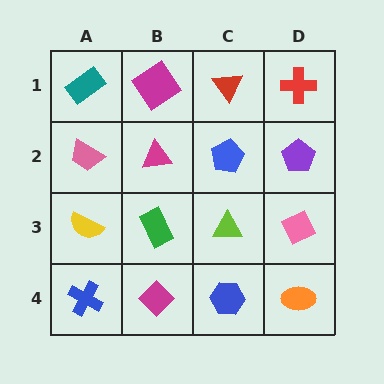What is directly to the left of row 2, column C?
A magenta triangle.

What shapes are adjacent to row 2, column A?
A teal rectangle (row 1, column A), a yellow semicircle (row 3, column A), a magenta triangle (row 2, column B).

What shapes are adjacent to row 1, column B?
A magenta triangle (row 2, column B), a teal rectangle (row 1, column A), a red triangle (row 1, column C).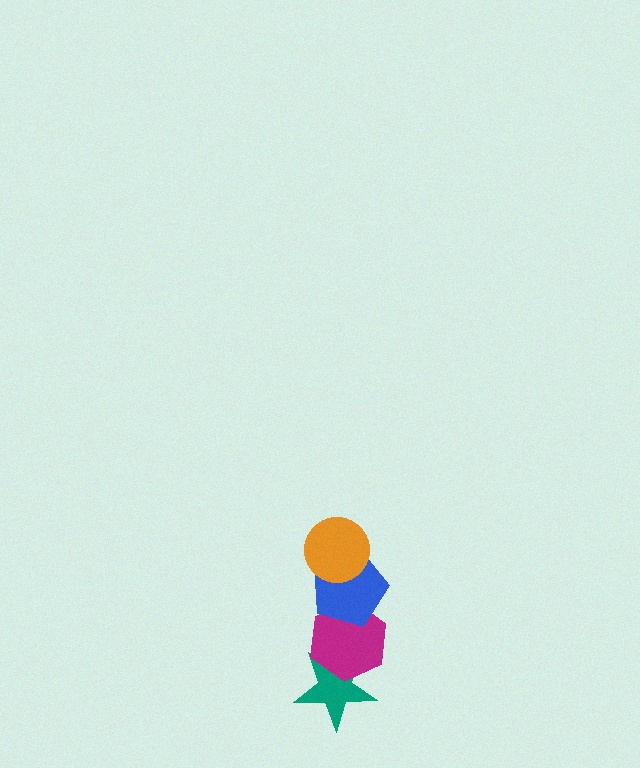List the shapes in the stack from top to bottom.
From top to bottom: the orange circle, the blue pentagon, the magenta hexagon, the teal star.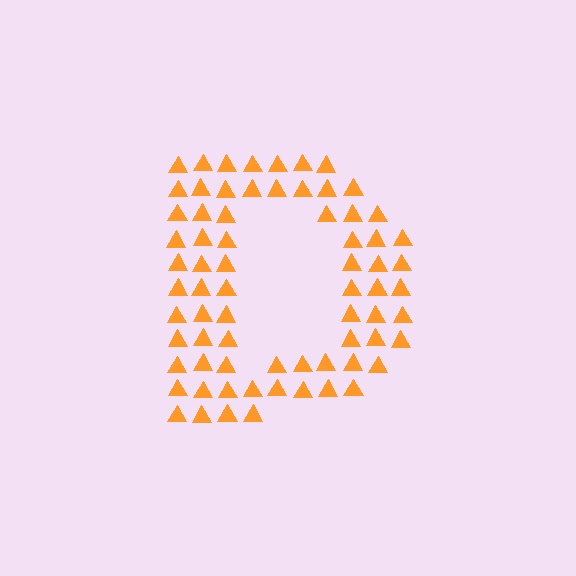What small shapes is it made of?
It is made of small triangles.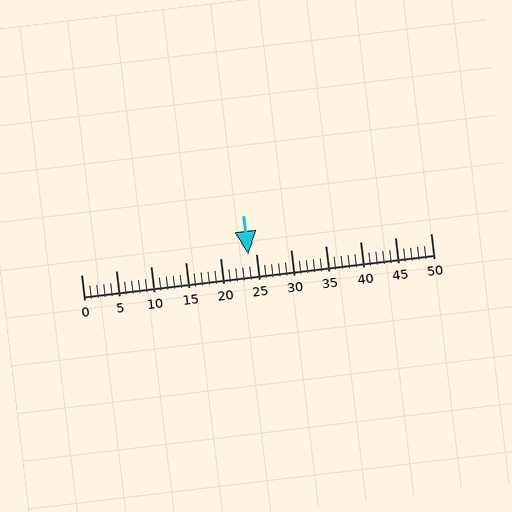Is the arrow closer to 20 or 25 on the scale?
The arrow is closer to 25.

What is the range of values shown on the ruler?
The ruler shows values from 0 to 50.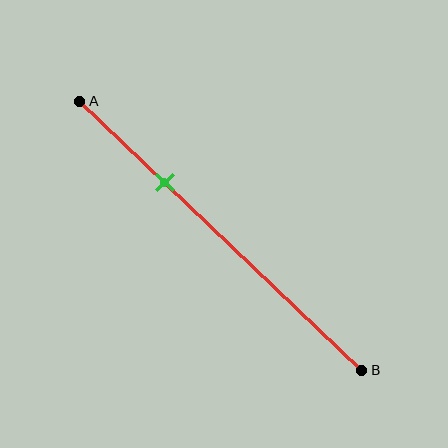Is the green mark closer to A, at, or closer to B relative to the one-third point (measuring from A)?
The green mark is closer to point A than the one-third point of segment AB.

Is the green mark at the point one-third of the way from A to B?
No, the mark is at about 30% from A, not at the 33% one-third point.